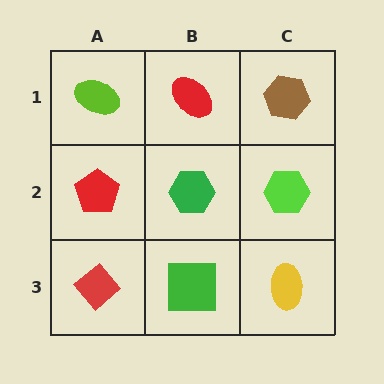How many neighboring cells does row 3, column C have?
2.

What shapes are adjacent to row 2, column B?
A red ellipse (row 1, column B), a green square (row 3, column B), a red pentagon (row 2, column A), a lime hexagon (row 2, column C).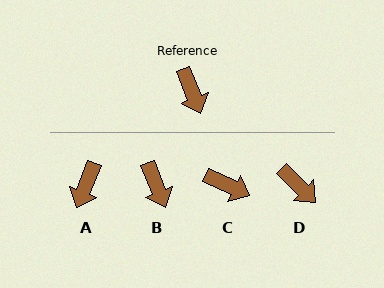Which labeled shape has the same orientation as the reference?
B.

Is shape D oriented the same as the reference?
No, it is off by about 25 degrees.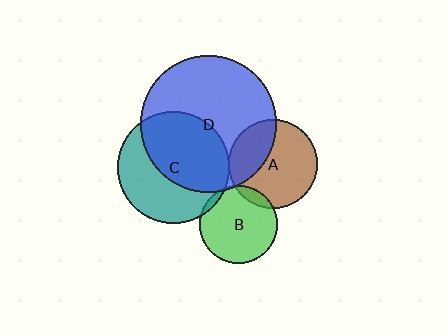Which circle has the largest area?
Circle D (blue).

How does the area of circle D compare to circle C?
Approximately 1.5 times.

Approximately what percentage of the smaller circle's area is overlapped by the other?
Approximately 5%.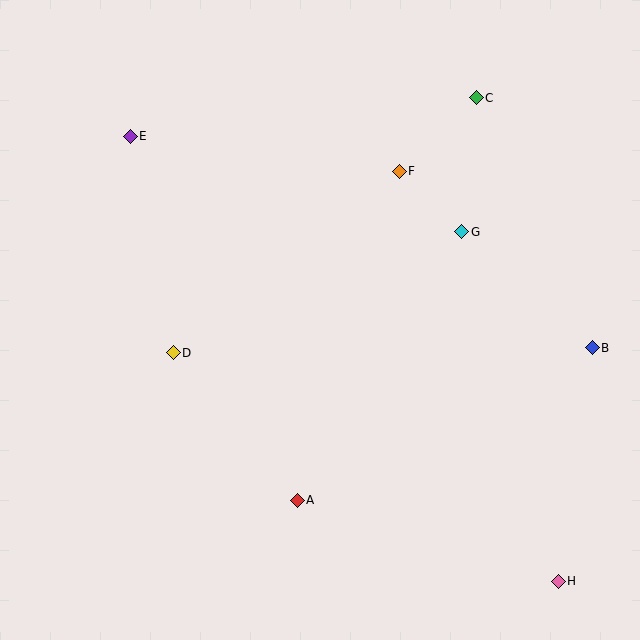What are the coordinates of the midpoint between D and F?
The midpoint between D and F is at (286, 262).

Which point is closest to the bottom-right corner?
Point H is closest to the bottom-right corner.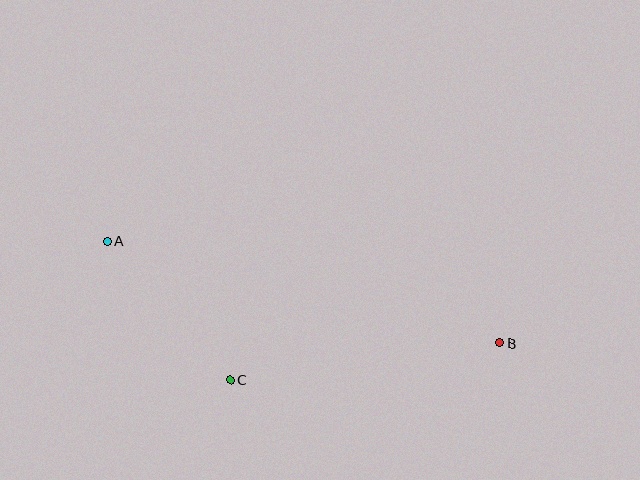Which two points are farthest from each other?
Points A and B are farthest from each other.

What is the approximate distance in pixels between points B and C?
The distance between B and C is approximately 272 pixels.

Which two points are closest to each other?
Points A and C are closest to each other.